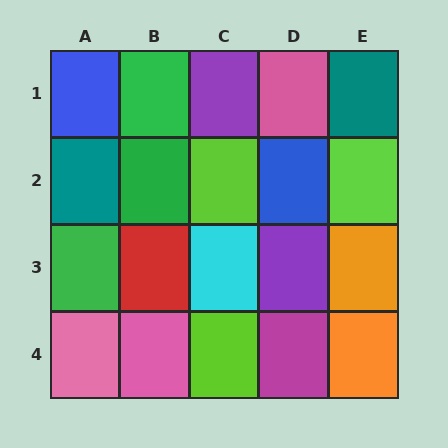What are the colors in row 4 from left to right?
Pink, pink, lime, magenta, orange.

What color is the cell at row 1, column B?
Green.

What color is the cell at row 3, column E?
Orange.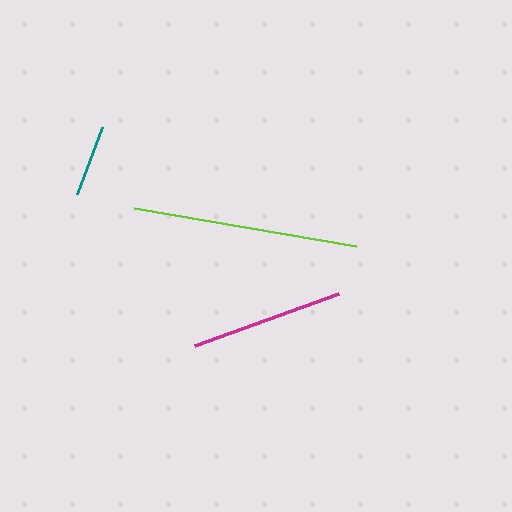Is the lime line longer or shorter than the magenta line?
The lime line is longer than the magenta line.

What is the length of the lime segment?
The lime segment is approximately 226 pixels long.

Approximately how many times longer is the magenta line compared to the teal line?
The magenta line is approximately 2.1 times the length of the teal line.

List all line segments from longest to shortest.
From longest to shortest: lime, magenta, teal.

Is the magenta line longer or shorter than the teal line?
The magenta line is longer than the teal line.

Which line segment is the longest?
The lime line is the longest at approximately 226 pixels.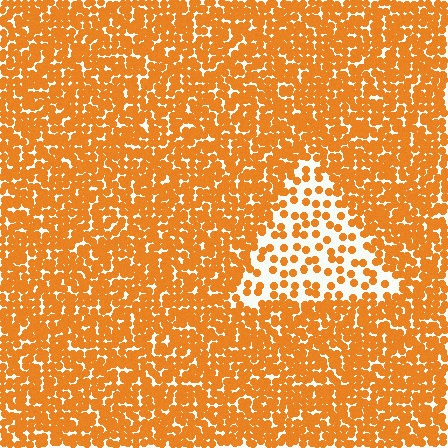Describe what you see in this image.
The image contains small orange elements arranged at two different densities. A triangle-shaped region is visible where the elements are less densely packed than the surrounding area.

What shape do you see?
I see a triangle.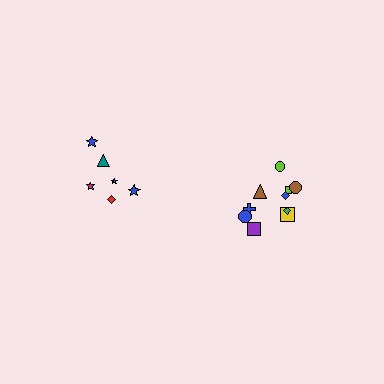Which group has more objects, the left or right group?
The right group.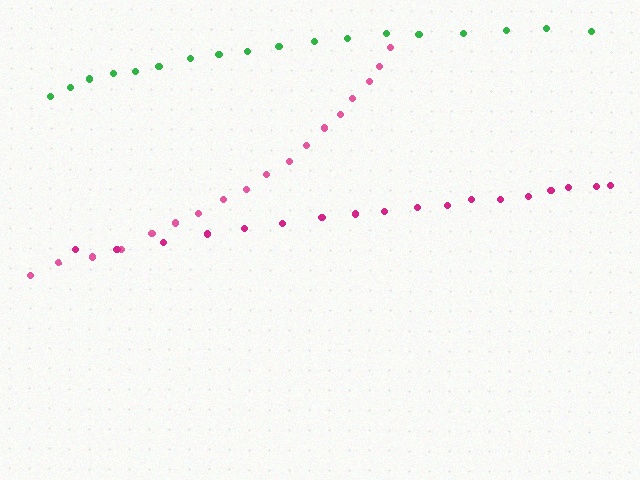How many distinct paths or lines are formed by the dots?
There are 3 distinct paths.